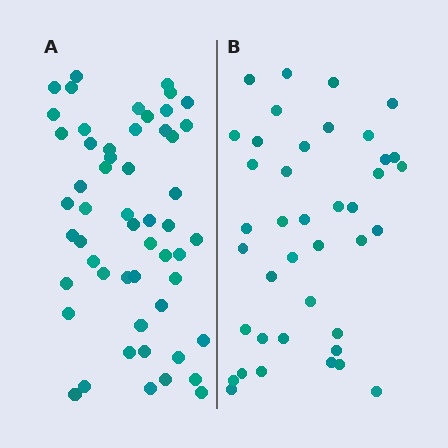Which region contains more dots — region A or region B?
Region A (the left region) has more dots.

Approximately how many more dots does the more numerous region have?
Region A has approximately 15 more dots than region B.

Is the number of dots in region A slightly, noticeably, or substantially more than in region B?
Region A has noticeably more, but not dramatically so. The ratio is roughly 1.4 to 1.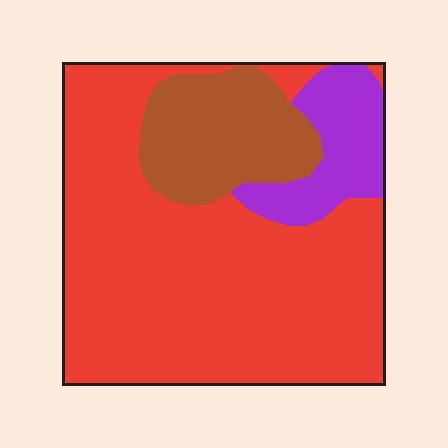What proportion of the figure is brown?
Brown covers 18% of the figure.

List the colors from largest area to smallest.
From largest to smallest: red, brown, purple.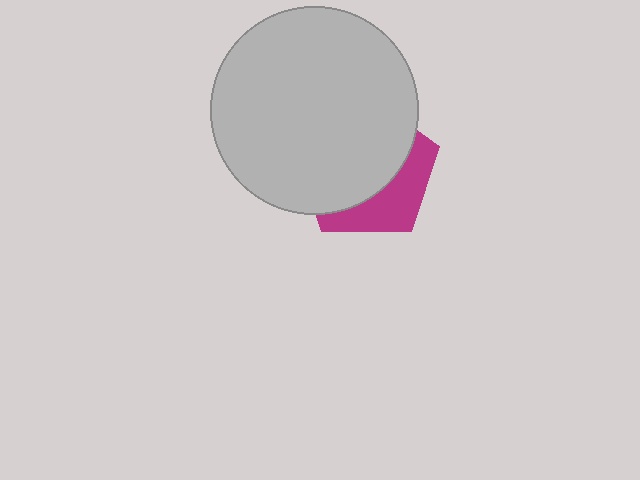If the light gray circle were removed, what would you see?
You would see the complete magenta pentagon.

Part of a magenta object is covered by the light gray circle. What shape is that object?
It is a pentagon.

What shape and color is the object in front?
The object in front is a light gray circle.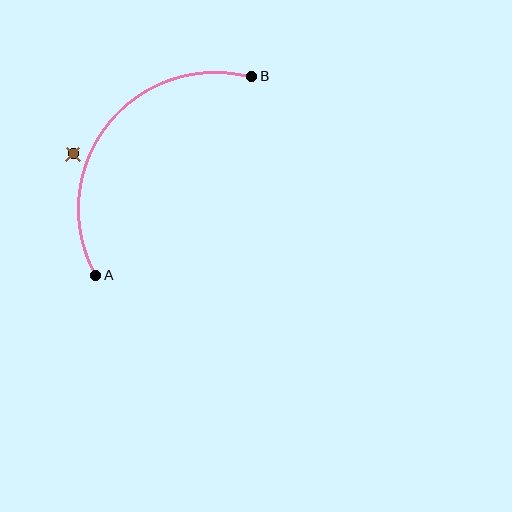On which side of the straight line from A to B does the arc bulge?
The arc bulges above and to the left of the straight line connecting A and B.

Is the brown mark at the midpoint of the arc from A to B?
No — the brown mark does not lie on the arc at all. It sits slightly outside the curve.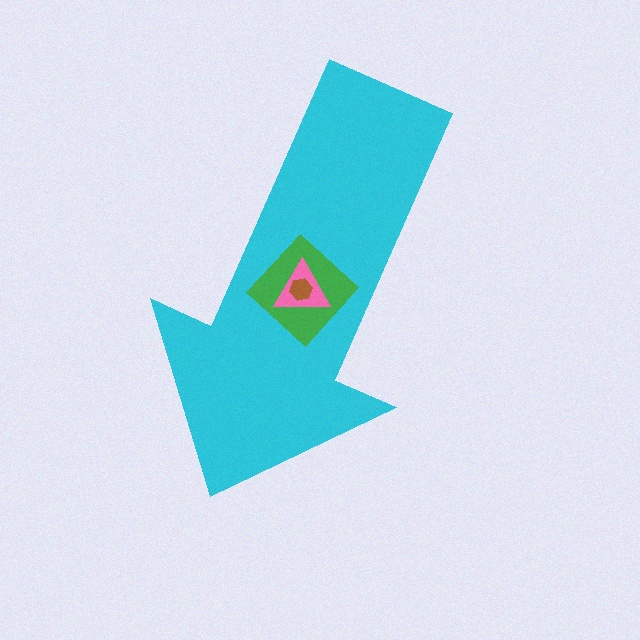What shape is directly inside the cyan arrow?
The green diamond.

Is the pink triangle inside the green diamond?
Yes.